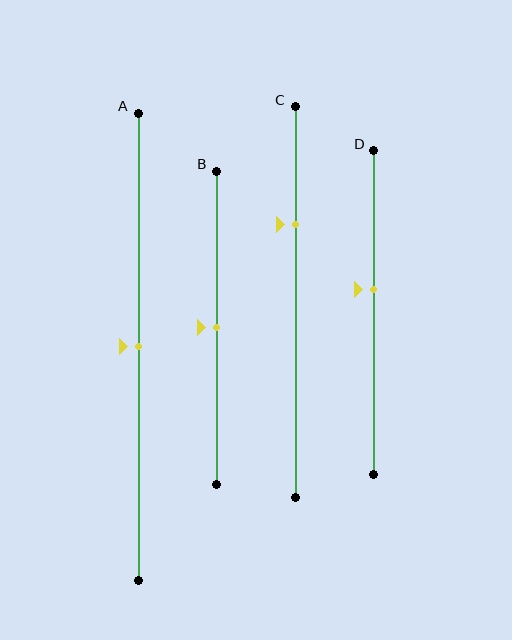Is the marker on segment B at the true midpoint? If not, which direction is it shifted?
Yes, the marker on segment B is at the true midpoint.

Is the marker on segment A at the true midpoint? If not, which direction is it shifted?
Yes, the marker on segment A is at the true midpoint.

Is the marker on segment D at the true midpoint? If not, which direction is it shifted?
No, the marker on segment D is shifted upward by about 7% of the segment length.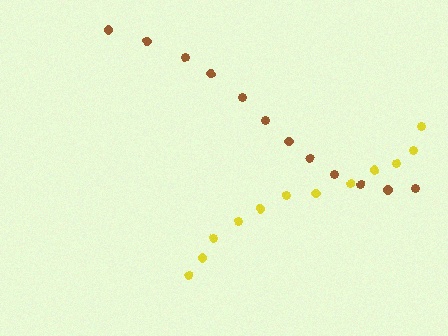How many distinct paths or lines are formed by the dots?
There are 2 distinct paths.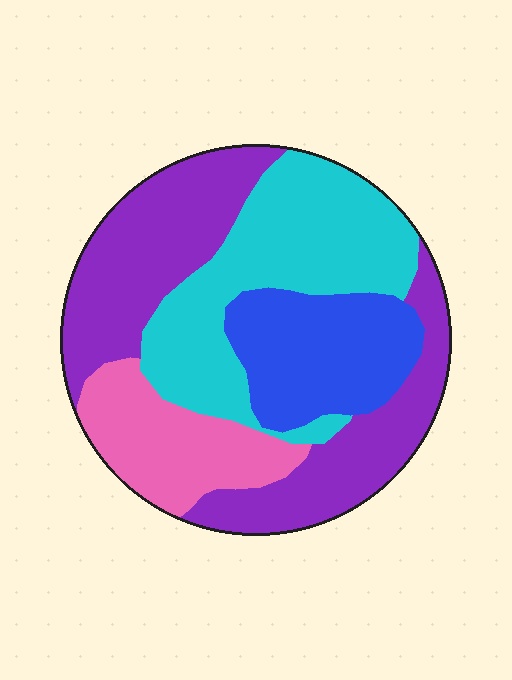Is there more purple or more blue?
Purple.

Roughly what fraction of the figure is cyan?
Cyan covers 29% of the figure.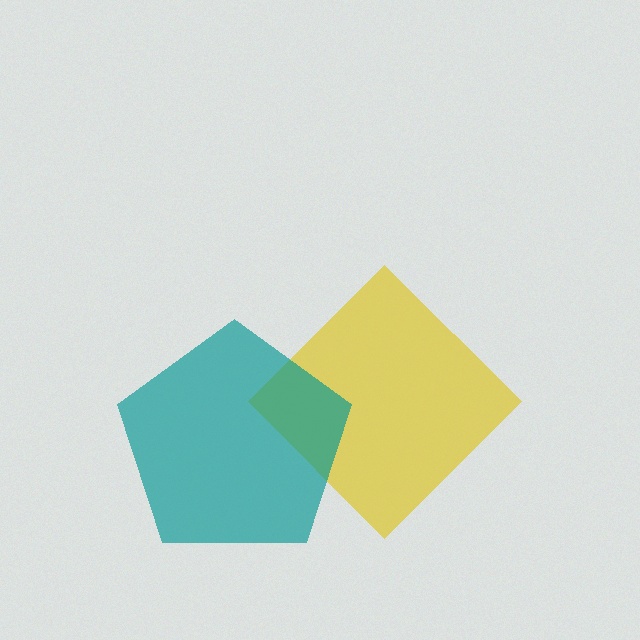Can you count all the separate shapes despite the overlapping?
Yes, there are 2 separate shapes.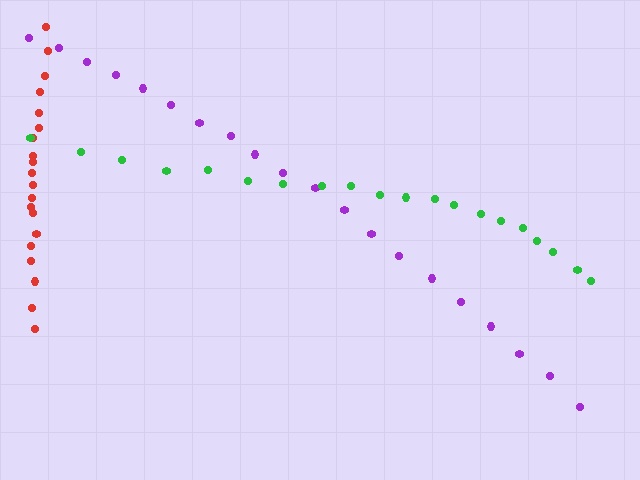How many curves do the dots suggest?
There are 3 distinct paths.